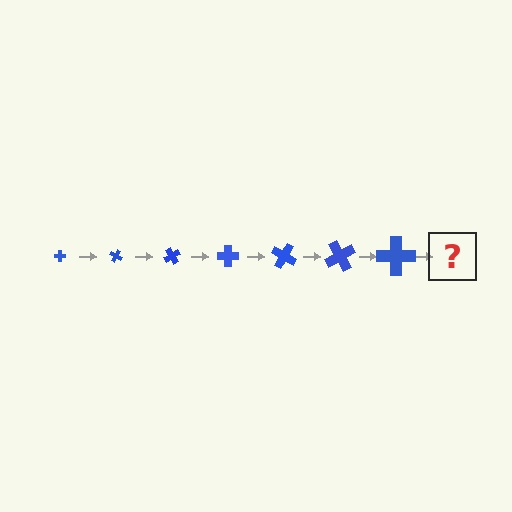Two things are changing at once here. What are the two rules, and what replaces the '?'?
The two rules are that the cross grows larger each step and it rotates 30 degrees each step. The '?' should be a cross, larger than the previous one and rotated 210 degrees from the start.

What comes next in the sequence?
The next element should be a cross, larger than the previous one and rotated 210 degrees from the start.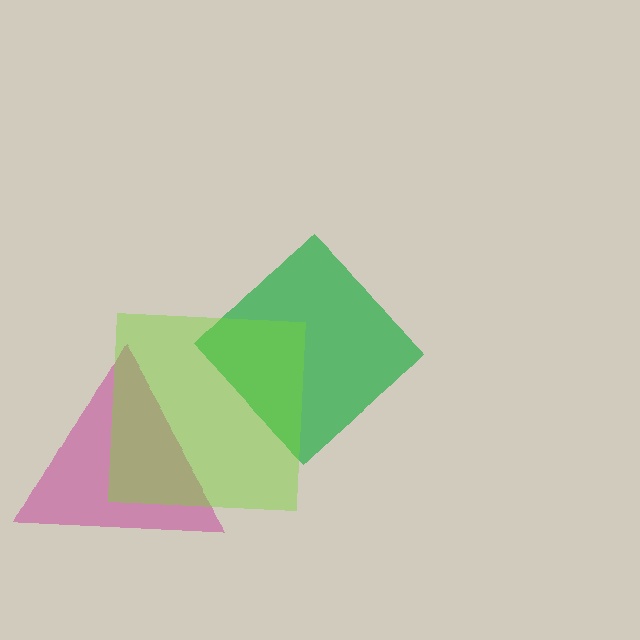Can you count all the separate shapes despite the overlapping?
Yes, there are 3 separate shapes.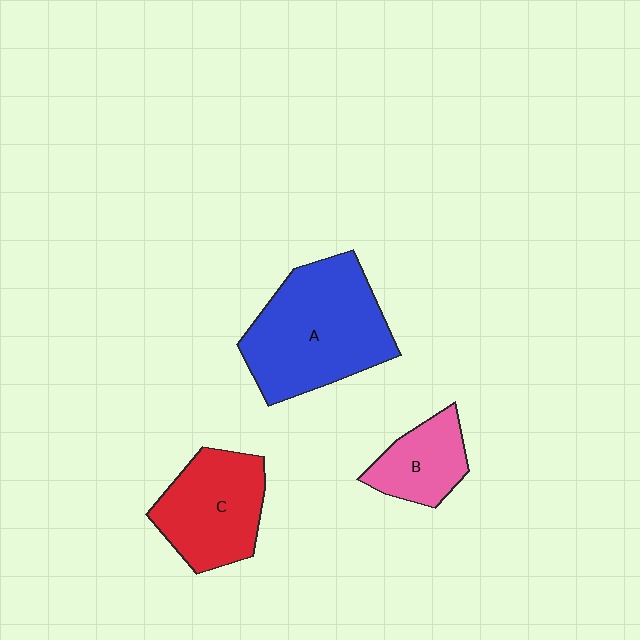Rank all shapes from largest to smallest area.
From largest to smallest: A (blue), C (red), B (pink).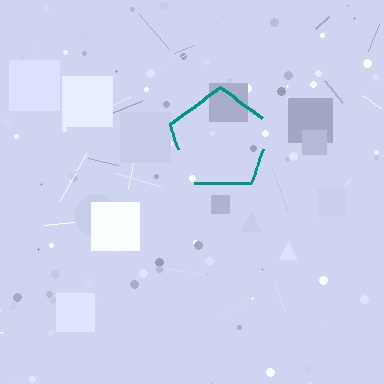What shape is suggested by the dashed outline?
The dashed outline suggests a pentagon.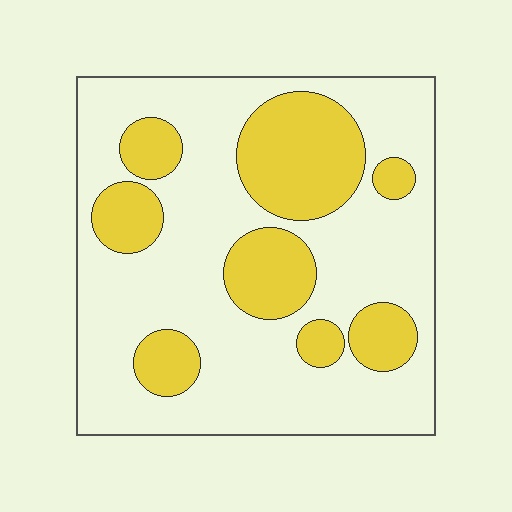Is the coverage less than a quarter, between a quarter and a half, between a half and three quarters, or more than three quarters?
Between a quarter and a half.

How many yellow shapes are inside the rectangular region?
8.